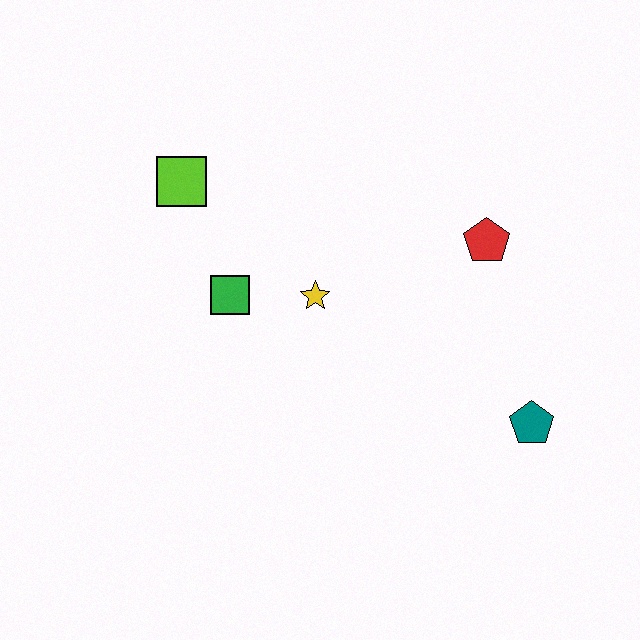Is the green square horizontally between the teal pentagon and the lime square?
Yes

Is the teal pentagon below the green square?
Yes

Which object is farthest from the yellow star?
The teal pentagon is farthest from the yellow star.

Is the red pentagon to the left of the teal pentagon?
Yes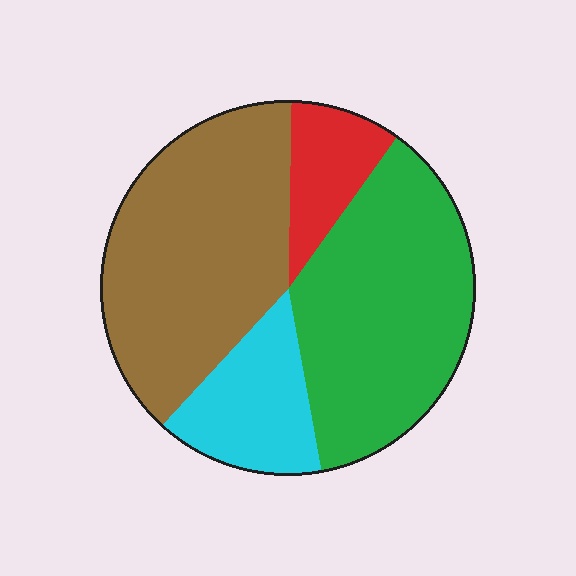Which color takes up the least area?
Red, at roughly 10%.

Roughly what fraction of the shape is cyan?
Cyan covers around 15% of the shape.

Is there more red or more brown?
Brown.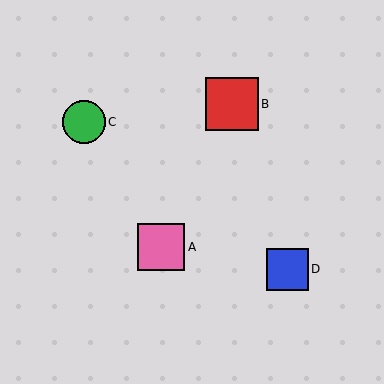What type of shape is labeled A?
Shape A is a pink square.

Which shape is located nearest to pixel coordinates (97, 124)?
The green circle (labeled C) at (84, 122) is nearest to that location.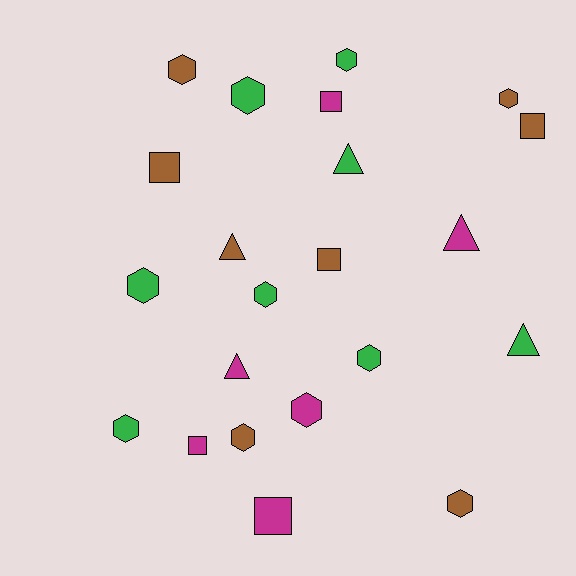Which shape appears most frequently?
Hexagon, with 11 objects.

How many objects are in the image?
There are 22 objects.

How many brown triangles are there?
There is 1 brown triangle.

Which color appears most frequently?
Brown, with 8 objects.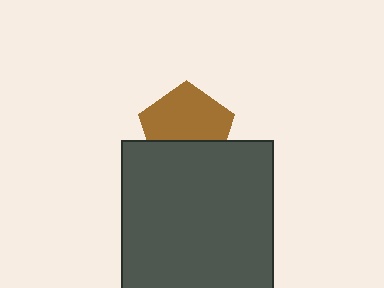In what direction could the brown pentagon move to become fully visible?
The brown pentagon could move up. That would shift it out from behind the dark gray square entirely.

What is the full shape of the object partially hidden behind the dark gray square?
The partially hidden object is a brown pentagon.